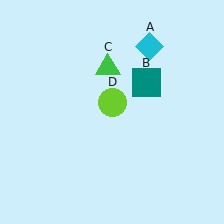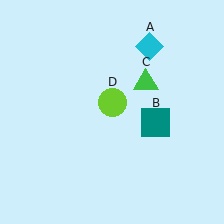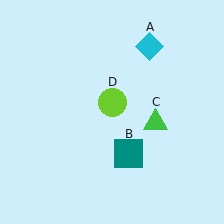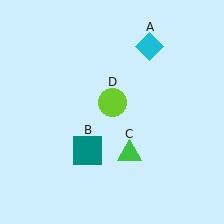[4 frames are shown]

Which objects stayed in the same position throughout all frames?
Cyan diamond (object A) and lime circle (object D) remained stationary.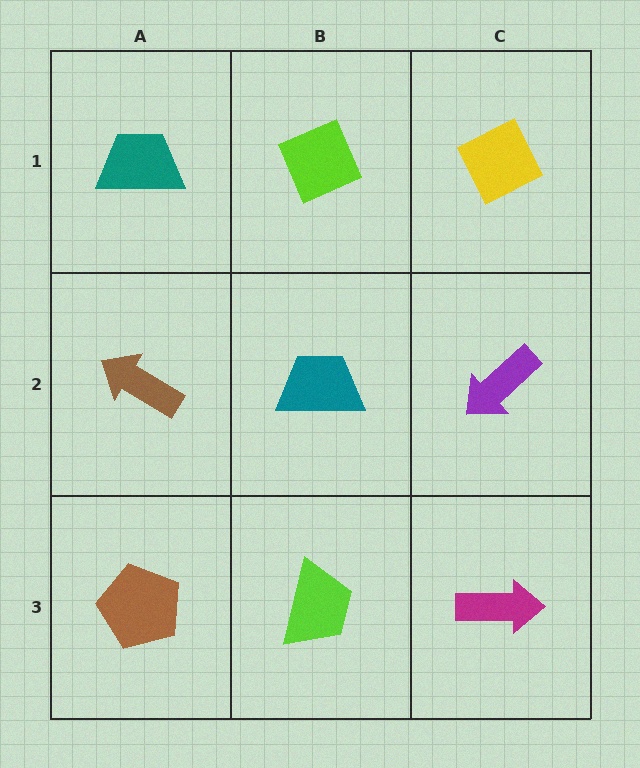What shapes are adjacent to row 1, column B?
A teal trapezoid (row 2, column B), a teal trapezoid (row 1, column A), a yellow diamond (row 1, column C).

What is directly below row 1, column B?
A teal trapezoid.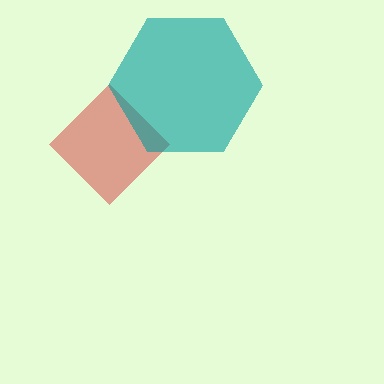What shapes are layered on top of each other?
The layered shapes are: a red diamond, a teal hexagon.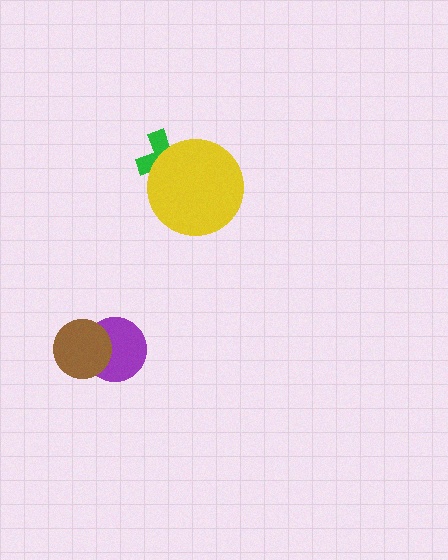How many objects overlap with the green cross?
1 object overlaps with the green cross.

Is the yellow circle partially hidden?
No, no other shape covers it.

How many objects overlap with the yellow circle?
1 object overlaps with the yellow circle.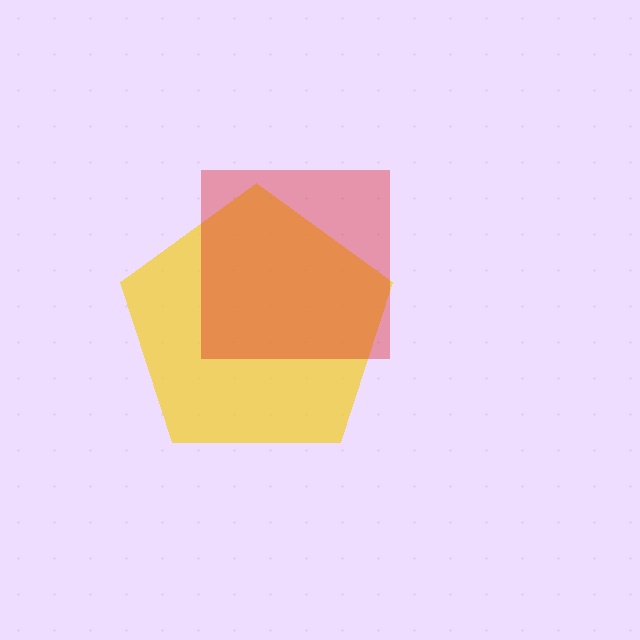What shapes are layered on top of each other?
The layered shapes are: a yellow pentagon, a red square.